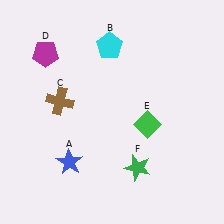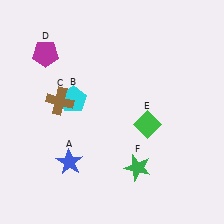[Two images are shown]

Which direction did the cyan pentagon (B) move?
The cyan pentagon (B) moved down.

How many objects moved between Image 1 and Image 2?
1 object moved between the two images.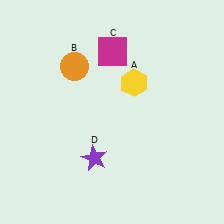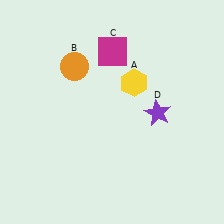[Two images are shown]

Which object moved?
The purple star (D) moved right.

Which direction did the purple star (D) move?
The purple star (D) moved right.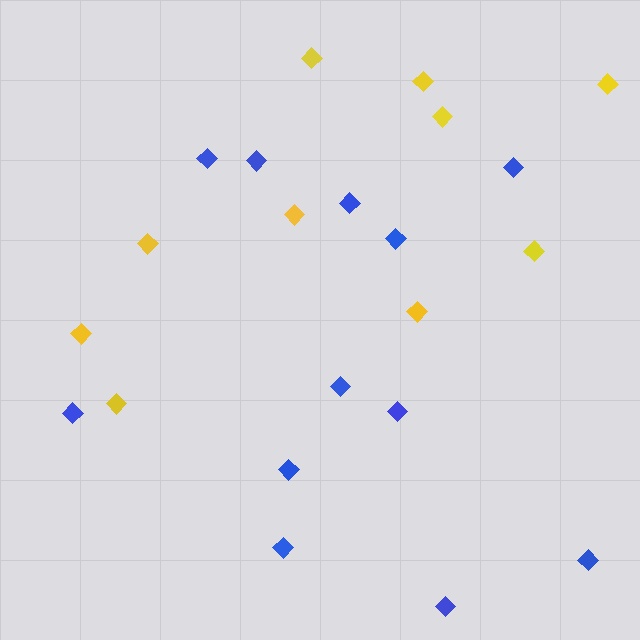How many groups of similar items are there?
There are 2 groups: one group of yellow diamonds (10) and one group of blue diamonds (12).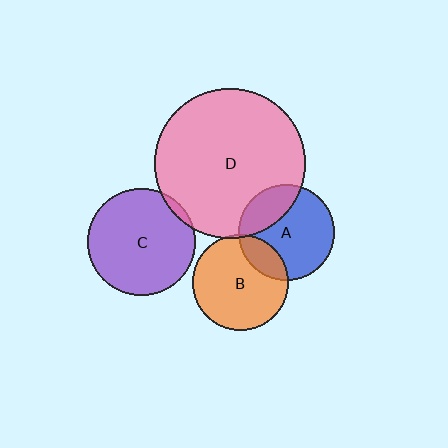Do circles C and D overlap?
Yes.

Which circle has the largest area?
Circle D (pink).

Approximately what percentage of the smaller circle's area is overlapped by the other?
Approximately 5%.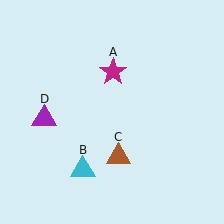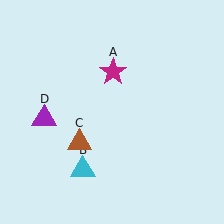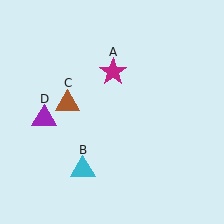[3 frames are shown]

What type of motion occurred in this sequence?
The brown triangle (object C) rotated clockwise around the center of the scene.